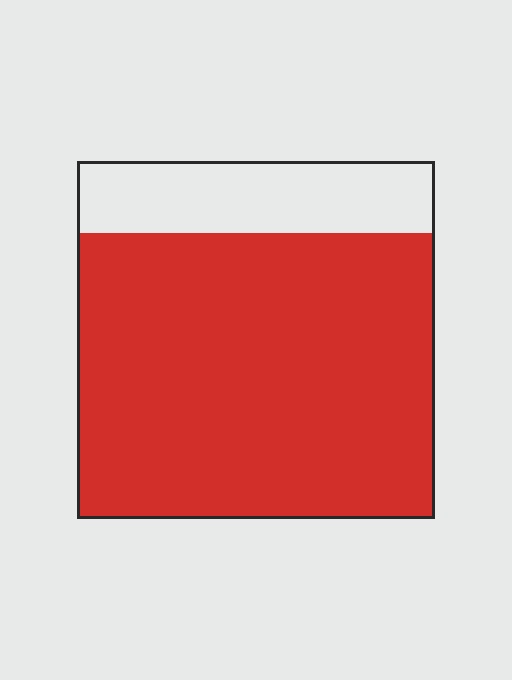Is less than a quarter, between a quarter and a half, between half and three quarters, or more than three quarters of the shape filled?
More than three quarters.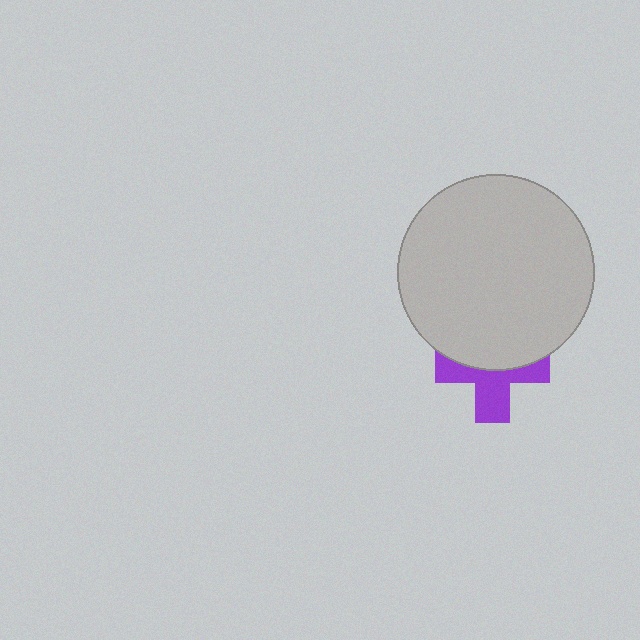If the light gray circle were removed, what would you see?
You would see the complete purple cross.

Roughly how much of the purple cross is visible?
About half of it is visible (roughly 50%).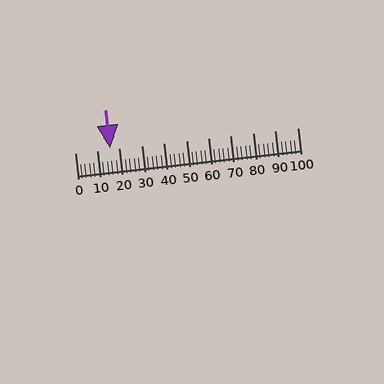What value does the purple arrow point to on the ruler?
The purple arrow points to approximately 16.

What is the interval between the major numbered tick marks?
The major tick marks are spaced 10 units apart.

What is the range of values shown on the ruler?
The ruler shows values from 0 to 100.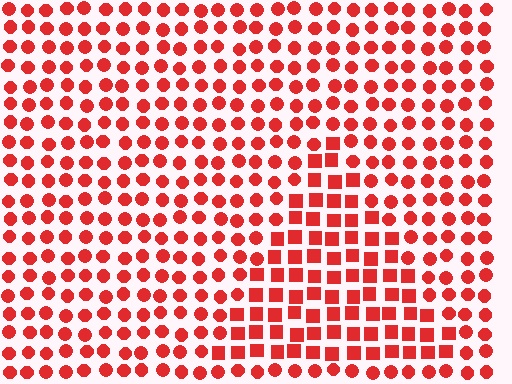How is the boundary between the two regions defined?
The boundary is defined by a change in element shape: squares inside vs. circles outside. All elements share the same color and spacing.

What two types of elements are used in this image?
The image uses squares inside the triangle region and circles outside it.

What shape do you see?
I see a triangle.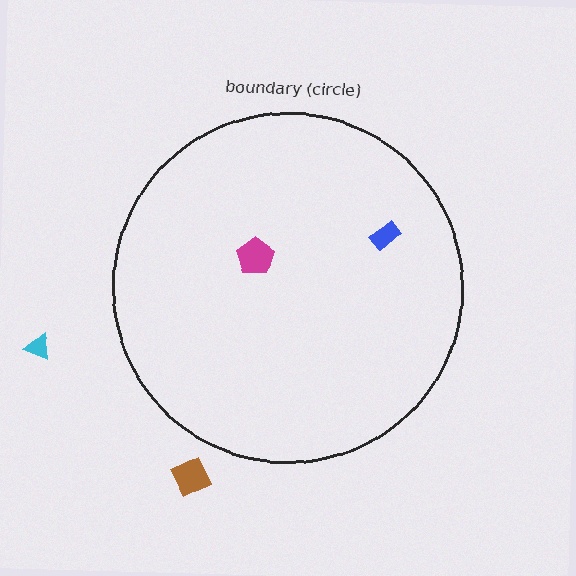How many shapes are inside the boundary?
2 inside, 2 outside.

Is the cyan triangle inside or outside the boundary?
Outside.